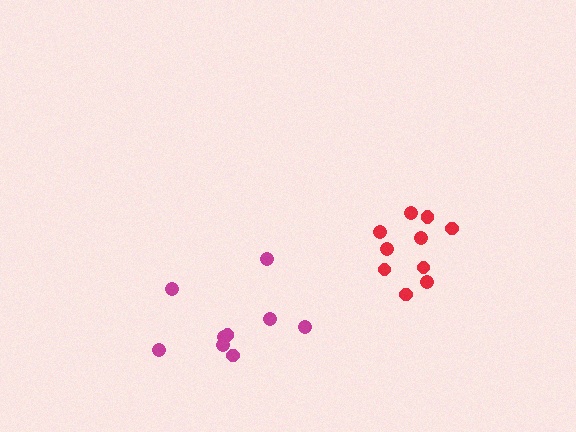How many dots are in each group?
Group 1: 10 dots, Group 2: 9 dots (19 total).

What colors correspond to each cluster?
The clusters are colored: red, magenta.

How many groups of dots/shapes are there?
There are 2 groups.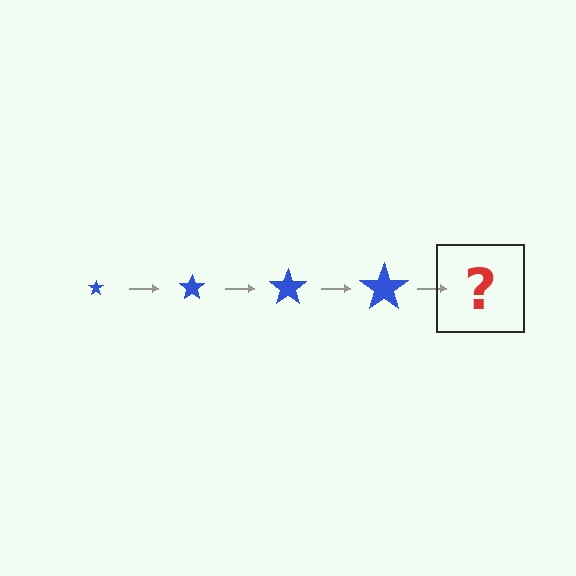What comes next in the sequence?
The next element should be a blue star, larger than the previous one.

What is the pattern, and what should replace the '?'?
The pattern is that the star gets progressively larger each step. The '?' should be a blue star, larger than the previous one.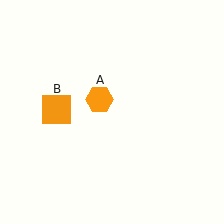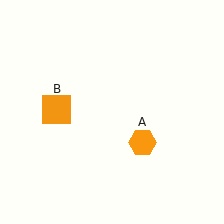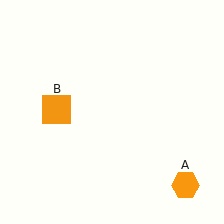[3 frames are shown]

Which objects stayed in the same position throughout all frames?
Orange square (object B) remained stationary.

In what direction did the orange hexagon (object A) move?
The orange hexagon (object A) moved down and to the right.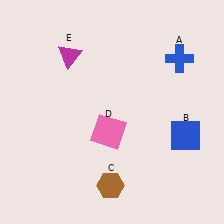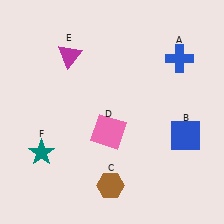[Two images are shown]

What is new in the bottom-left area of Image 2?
A teal star (F) was added in the bottom-left area of Image 2.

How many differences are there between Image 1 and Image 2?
There is 1 difference between the two images.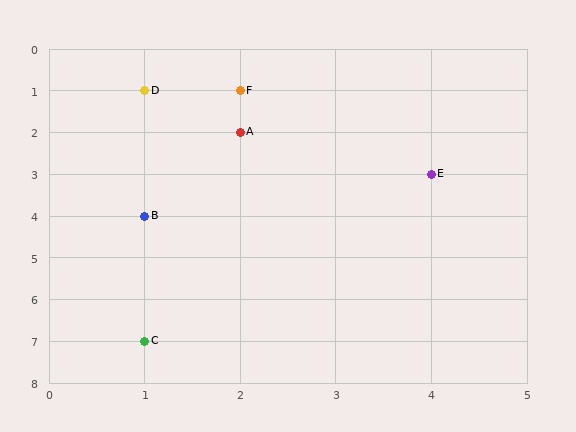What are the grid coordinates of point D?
Point D is at grid coordinates (1, 1).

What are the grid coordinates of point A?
Point A is at grid coordinates (2, 2).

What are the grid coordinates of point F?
Point F is at grid coordinates (2, 1).